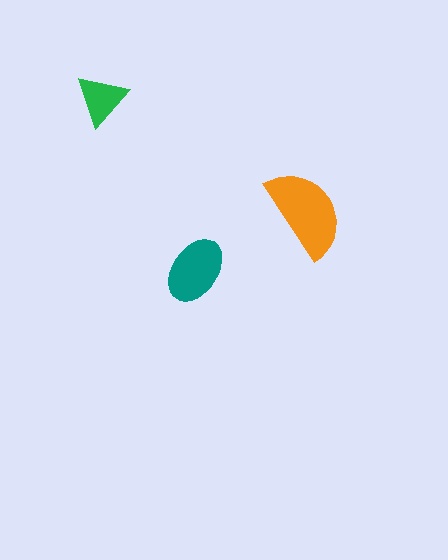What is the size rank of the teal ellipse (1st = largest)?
2nd.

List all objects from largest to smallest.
The orange semicircle, the teal ellipse, the green triangle.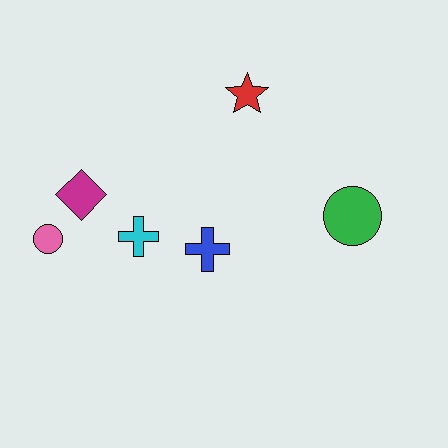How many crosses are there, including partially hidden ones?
There are 2 crosses.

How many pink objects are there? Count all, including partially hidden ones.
There is 1 pink object.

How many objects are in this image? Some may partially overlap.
There are 6 objects.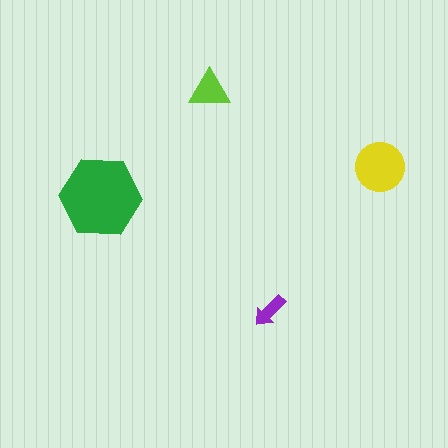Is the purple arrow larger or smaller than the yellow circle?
Smaller.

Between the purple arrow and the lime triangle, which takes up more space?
The lime triangle.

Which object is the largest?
The green hexagon.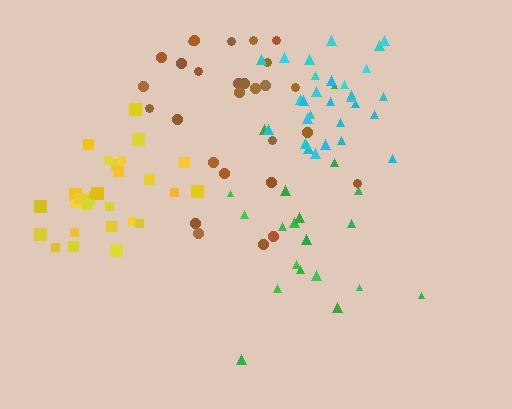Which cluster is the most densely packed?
Cyan.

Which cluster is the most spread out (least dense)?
Green.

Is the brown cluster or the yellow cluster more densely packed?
Yellow.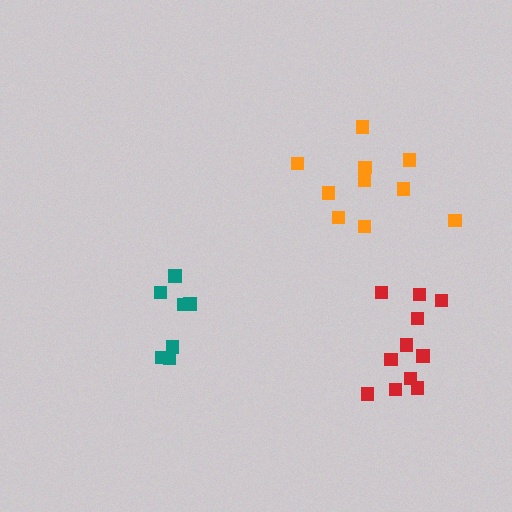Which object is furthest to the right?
The red cluster is rightmost.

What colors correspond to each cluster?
The clusters are colored: red, teal, orange.